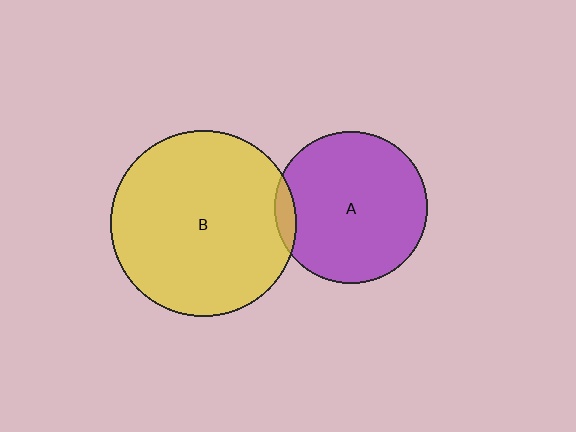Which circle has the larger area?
Circle B (yellow).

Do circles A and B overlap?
Yes.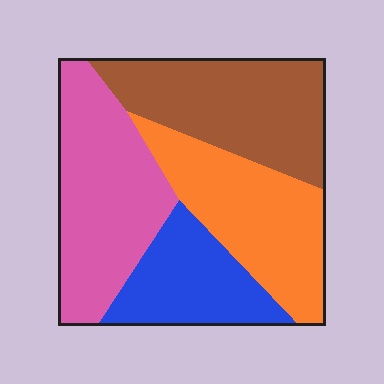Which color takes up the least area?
Blue, at roughly 20%.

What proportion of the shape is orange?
Orange takes up between a sixth and a third of the shape.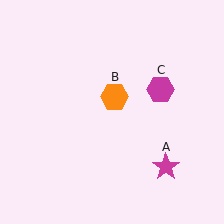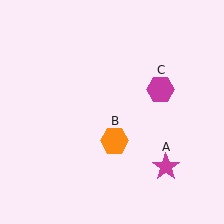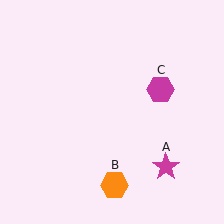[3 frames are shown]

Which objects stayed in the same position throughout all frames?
Magenta star (object A) and magenta hexagon (object C) remained stationary.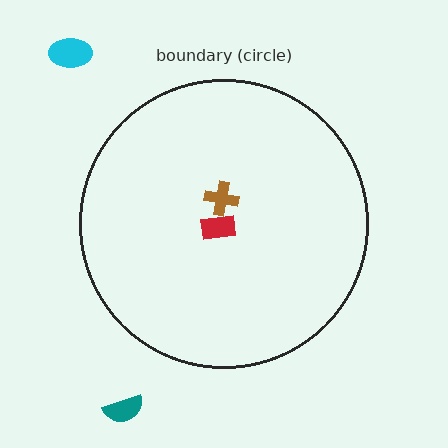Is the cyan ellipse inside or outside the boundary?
Outside.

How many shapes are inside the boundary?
2 inside, 2 outside.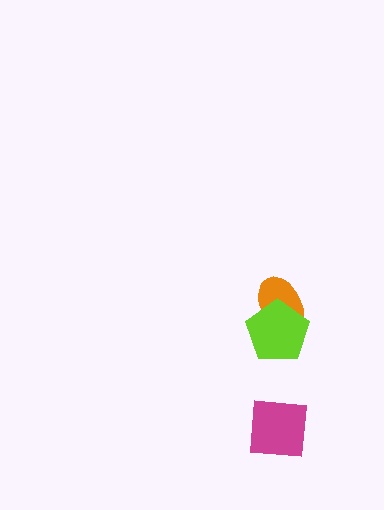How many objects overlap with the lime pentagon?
1 object overlaps with the lime pentagon.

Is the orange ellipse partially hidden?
Yes, it is partially covered by another shape.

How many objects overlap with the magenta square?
0 objects overlap with the magenta square.